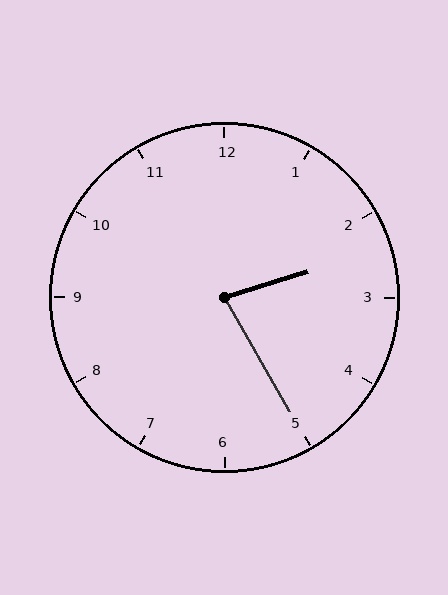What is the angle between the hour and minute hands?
Approximately 78 degrees.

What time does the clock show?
2:25.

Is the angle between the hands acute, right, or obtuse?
It is acute.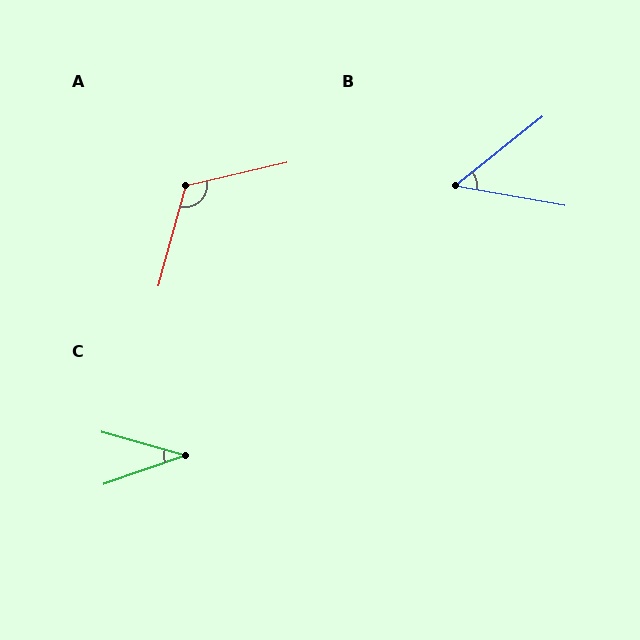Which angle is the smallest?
C, at approximately 35 degrees.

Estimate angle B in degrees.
Approximately 48 degrees.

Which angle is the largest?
A, at approximately 118 degrees.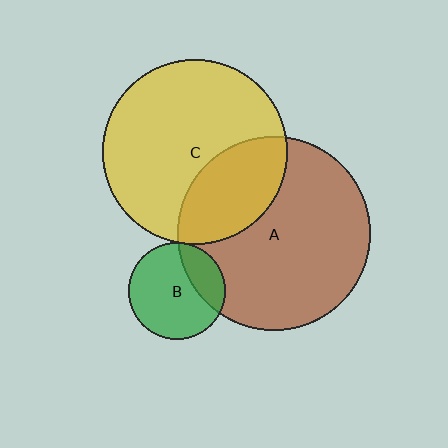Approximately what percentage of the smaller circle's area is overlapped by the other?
Approximately 5%.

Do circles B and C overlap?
Yes.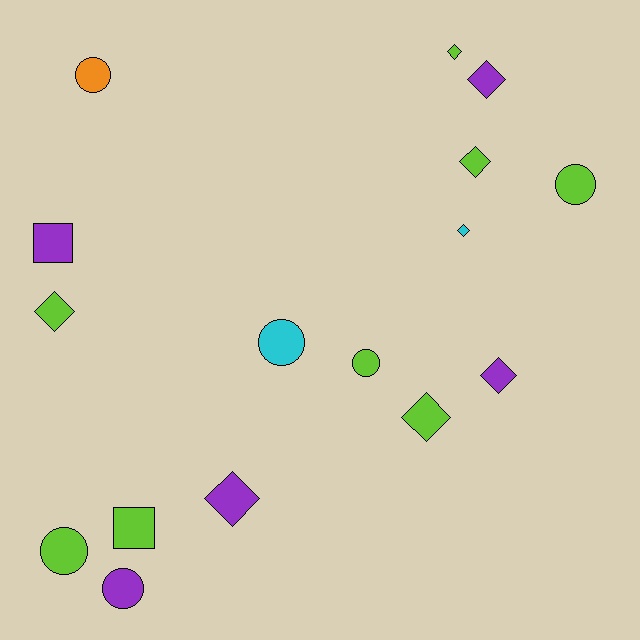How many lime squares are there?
There is 1 lime square.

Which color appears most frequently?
Lime, with 8 objects.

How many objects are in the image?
There are 16 objects.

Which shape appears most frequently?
Diamond, with 8 objects.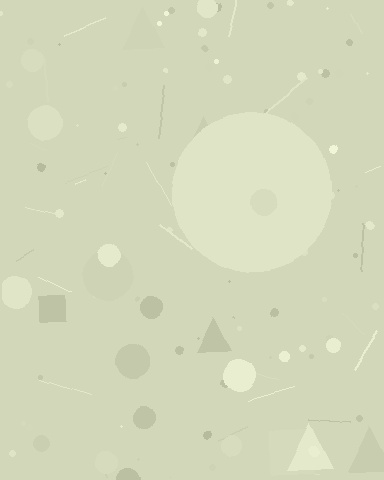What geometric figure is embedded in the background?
A circle is embedded in the background.